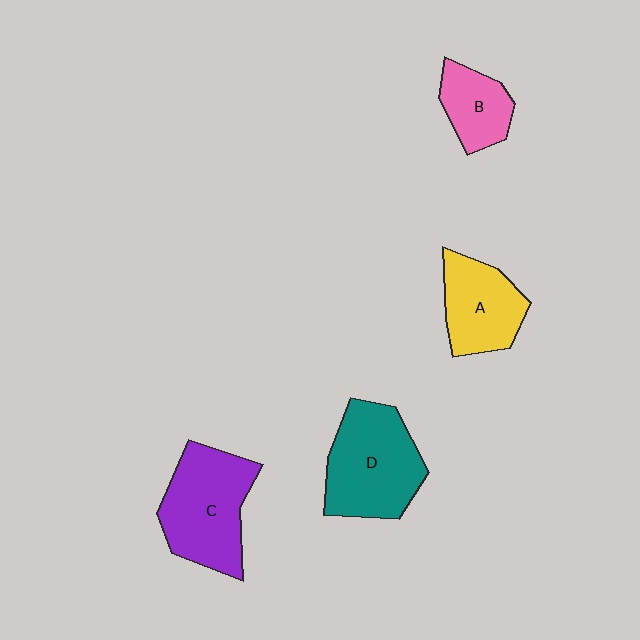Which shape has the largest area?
Shape D (teal).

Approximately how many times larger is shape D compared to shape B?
Approximately 1.9 times.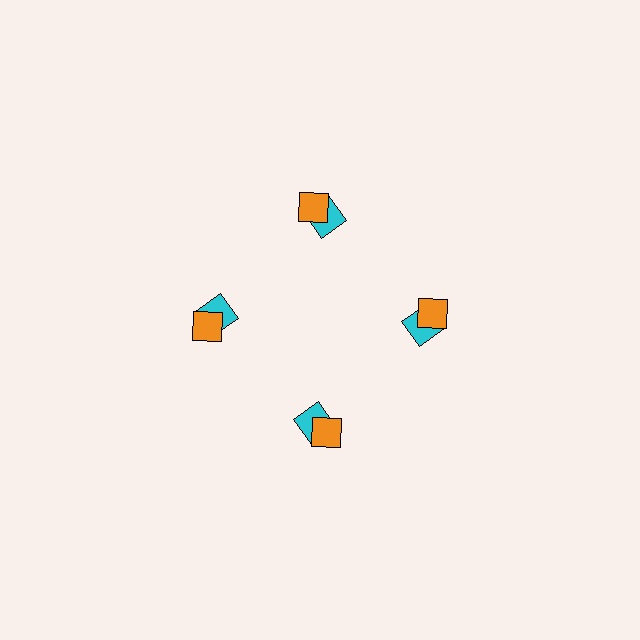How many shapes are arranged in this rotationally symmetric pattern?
There are 8 shapes, arranged in 4 groups of 2.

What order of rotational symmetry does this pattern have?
This pattern has 4-fold rotational symmetry.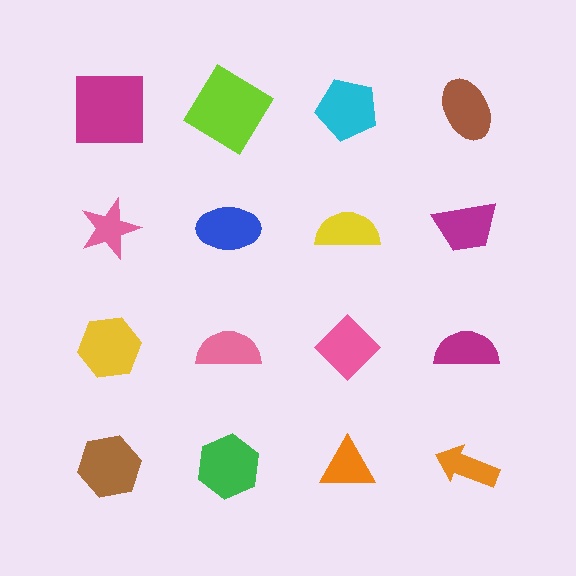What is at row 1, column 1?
A magenta square.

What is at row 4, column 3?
An orange triangle.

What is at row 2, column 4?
A magenta trapezoid.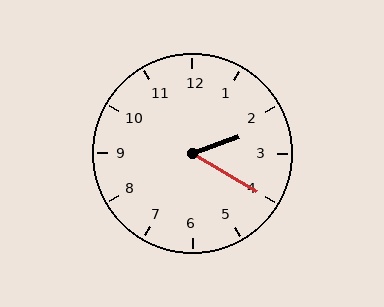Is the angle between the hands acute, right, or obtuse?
It is acute.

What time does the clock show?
2:20.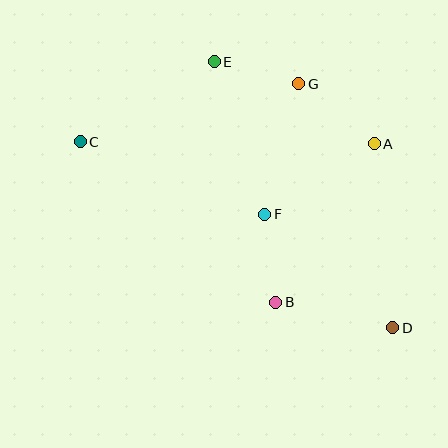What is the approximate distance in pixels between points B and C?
The distance between B and C is approximately 253 pixels.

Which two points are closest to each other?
Points E and G are closest to each other.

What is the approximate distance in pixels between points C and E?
The distance between C and E is approximately 156 pixels.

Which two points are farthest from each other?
Points C and D are farthest from each other.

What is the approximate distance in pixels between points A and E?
The distance between A and E is approximately 180 pixels.